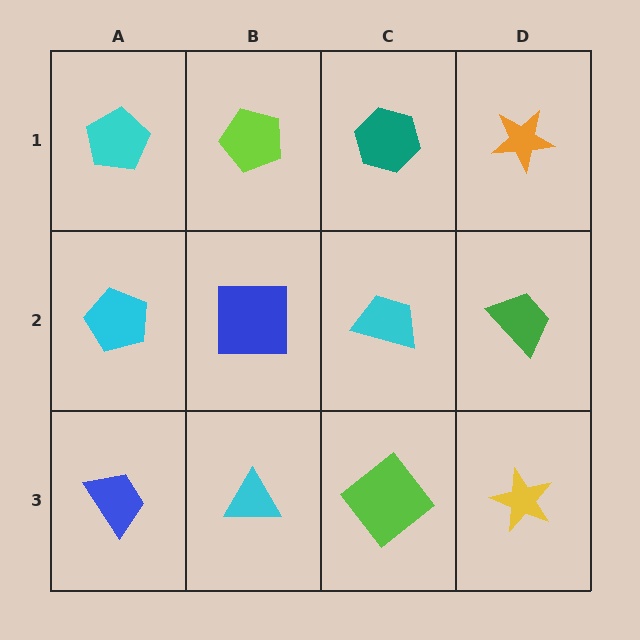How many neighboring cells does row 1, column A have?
2.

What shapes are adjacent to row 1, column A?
A cyan pentagon (row 2, column A), a lime pentagon (row 1, column B).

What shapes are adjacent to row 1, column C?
A cyan trapezoid (row 2, column C), a lime pentagon (row 1, column B), an orange star (row 1, column D).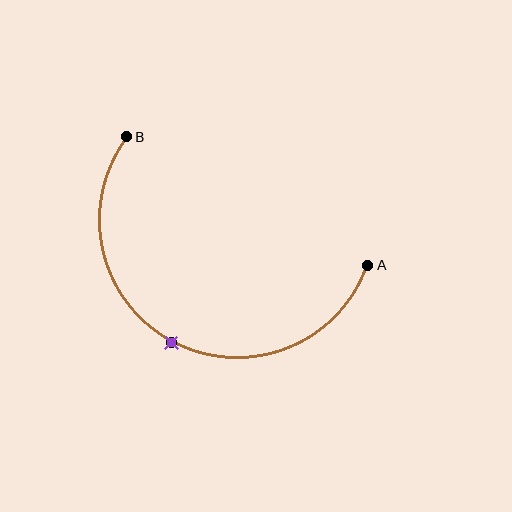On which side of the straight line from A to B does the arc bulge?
The arc bulges below the straight line connecting A and B.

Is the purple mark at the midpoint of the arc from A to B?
Yes. The purple mark lies on the arc at equal arc-length from both A and B — it is the arc midpoint.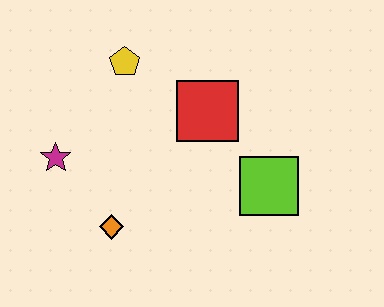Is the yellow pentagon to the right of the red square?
No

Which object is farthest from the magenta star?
The lime square is farthest from the magenta star.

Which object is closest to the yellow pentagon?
The red square is closest to the yellow pentagon.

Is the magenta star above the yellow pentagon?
No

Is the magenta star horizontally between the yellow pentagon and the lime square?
No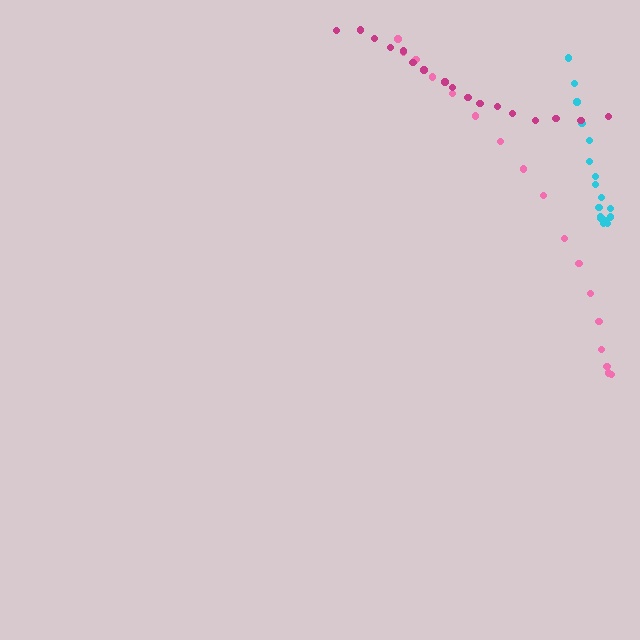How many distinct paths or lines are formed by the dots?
There are 3 distinct paths.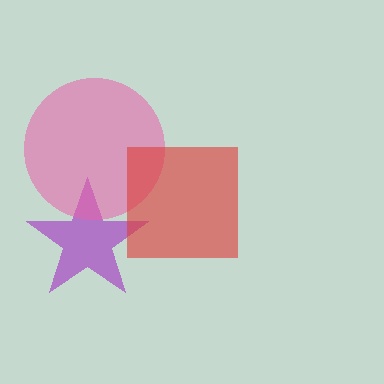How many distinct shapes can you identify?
There are 3 distinct shapes: a purple star, a pink circle, a red square.